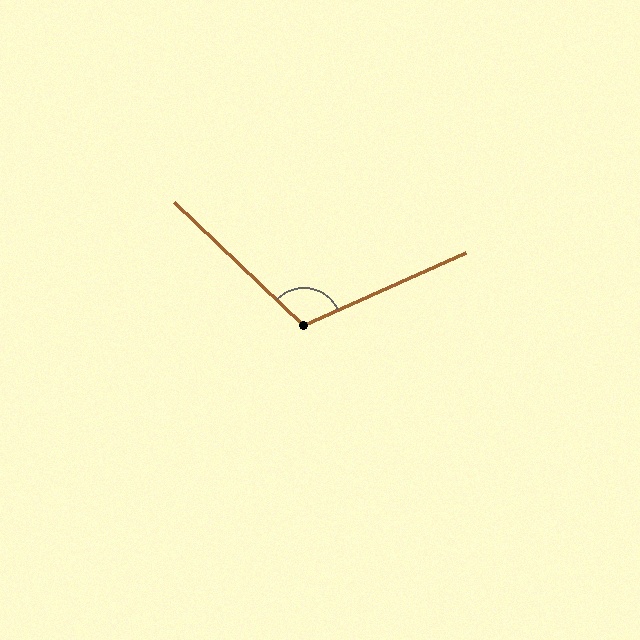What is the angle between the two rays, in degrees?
Approximately 112 degrees.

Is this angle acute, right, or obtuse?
It is obtuse.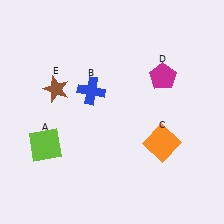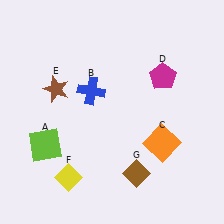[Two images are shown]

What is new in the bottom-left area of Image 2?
A yellow diamond (F) was added in the bottom-left area of Image 2.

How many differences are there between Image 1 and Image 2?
There are 2 differences between the two images.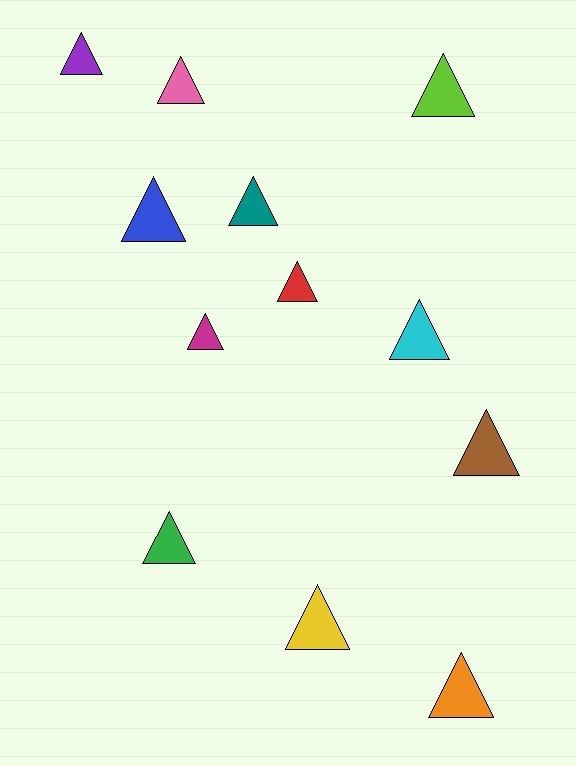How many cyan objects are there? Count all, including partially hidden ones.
There is 1 cyan object.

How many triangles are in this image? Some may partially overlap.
There are 12 triangles.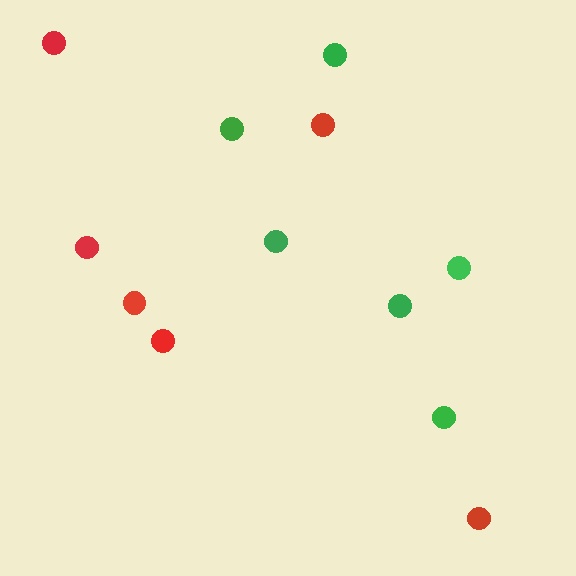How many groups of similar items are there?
There are 2 groups: one group of green circles (6) and one group of red circles (6).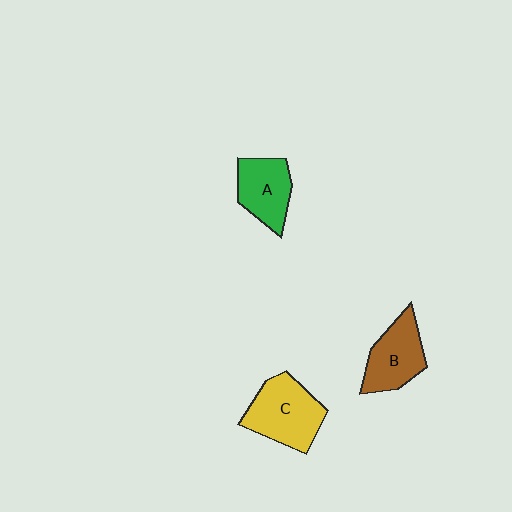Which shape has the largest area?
Shape C (yellow).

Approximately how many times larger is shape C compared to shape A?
Approximately 1.3 times.